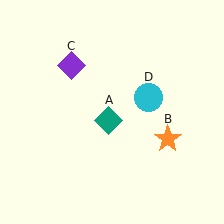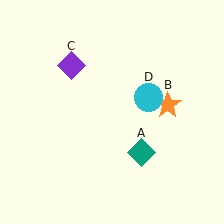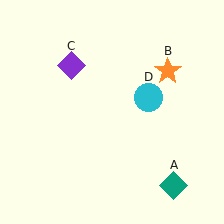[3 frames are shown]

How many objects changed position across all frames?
2 objects changed position: teal diamond (object A), orange star (object B).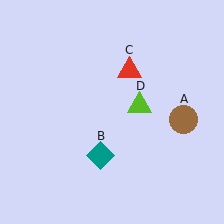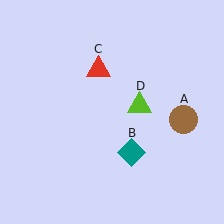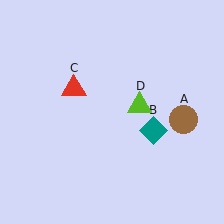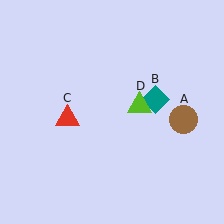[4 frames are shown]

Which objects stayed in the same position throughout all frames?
Brown circle (object A) and lime triangle (object D) remained stationary.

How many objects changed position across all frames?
2 objects changed position: teal diamond (object B), red triangle (object C).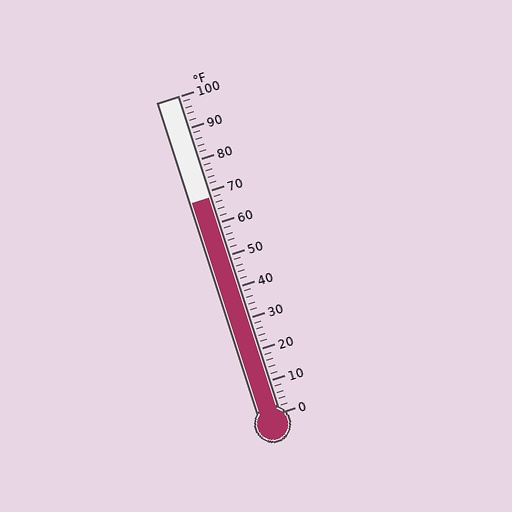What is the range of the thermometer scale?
The thermometer scale ranges from 0°F to 100°F.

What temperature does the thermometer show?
The thermometer shows approximately 68°F.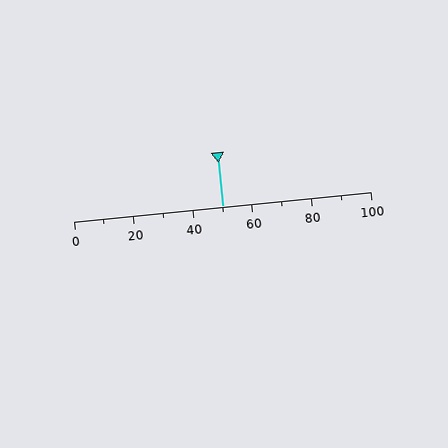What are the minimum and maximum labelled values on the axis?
The axis runs from 0 to 100.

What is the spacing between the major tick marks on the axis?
The major ticks are spaced 20 apart.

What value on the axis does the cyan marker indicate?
The marker indicates approximately 50.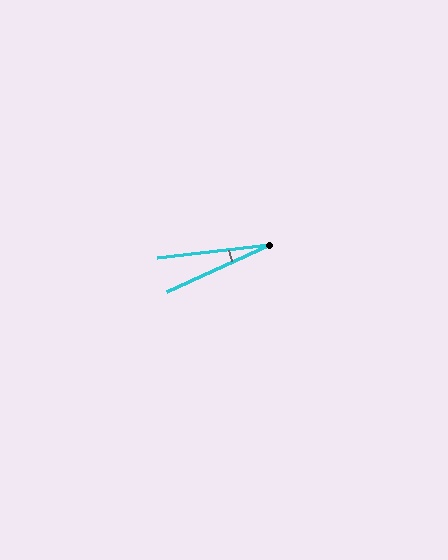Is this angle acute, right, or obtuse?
It is acute.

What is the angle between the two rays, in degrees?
Approximately 18 degrees.